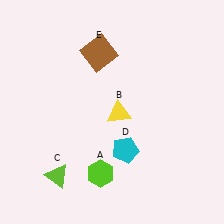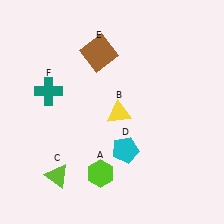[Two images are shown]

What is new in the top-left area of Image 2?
A teal cross (F) was added in the top-left area of Image 2.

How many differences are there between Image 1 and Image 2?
There is 1 difference between the two images.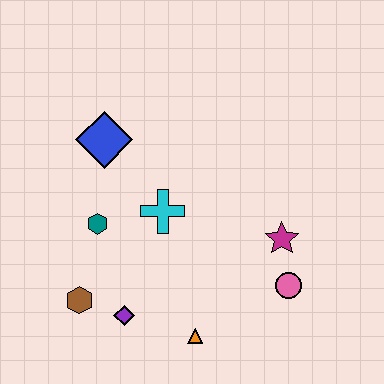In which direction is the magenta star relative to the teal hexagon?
The magenta star is to the right of the teal hexagon.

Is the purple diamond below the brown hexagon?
Yes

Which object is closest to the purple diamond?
The brown hexagon is closest to the purple diamond.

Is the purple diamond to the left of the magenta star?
Yes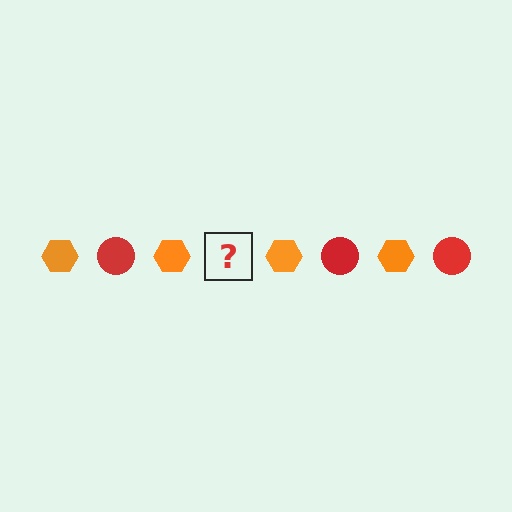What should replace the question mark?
The question mark should be replaced with a red circle.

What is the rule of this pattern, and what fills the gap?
The rule is that the pattern alternates between orange hexagon and red circle. The gap should be filled with a red circle.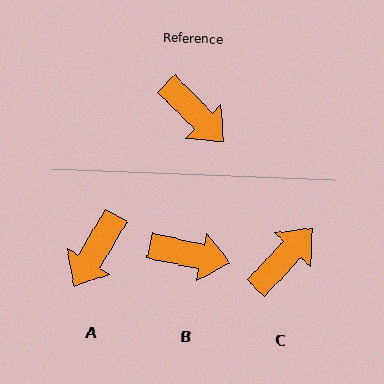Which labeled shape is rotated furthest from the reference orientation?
C, about 92 degrees away.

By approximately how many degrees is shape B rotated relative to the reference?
Approximately 33 degrees counter-clockwise.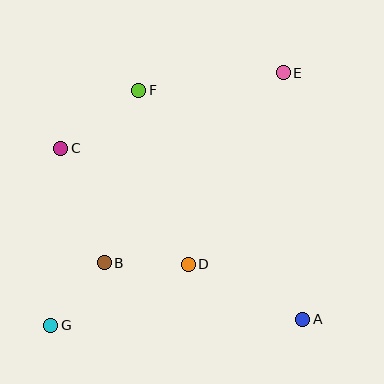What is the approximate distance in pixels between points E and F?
The distance between E and F is approximately 145 pixels.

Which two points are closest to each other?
Points B and G are closest to each other.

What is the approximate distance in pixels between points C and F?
The distance between C and F is approximately 97 pixels.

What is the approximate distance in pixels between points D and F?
The distance between D and F is approximately 181 pixels.